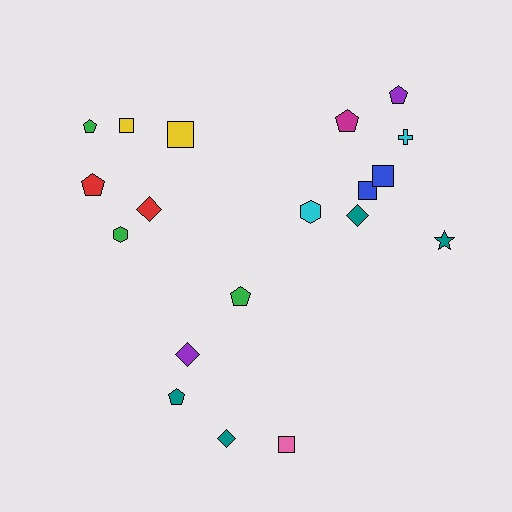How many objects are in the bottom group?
There are 5 objects.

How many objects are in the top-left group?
There are 6 objects.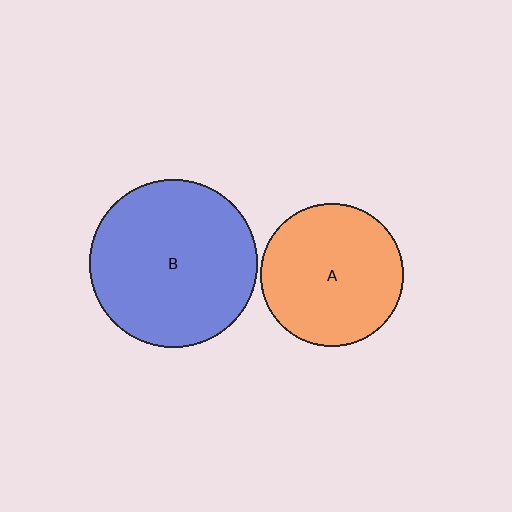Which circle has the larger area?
Circle B (blue).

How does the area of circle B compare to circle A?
Approximately 1.4 times.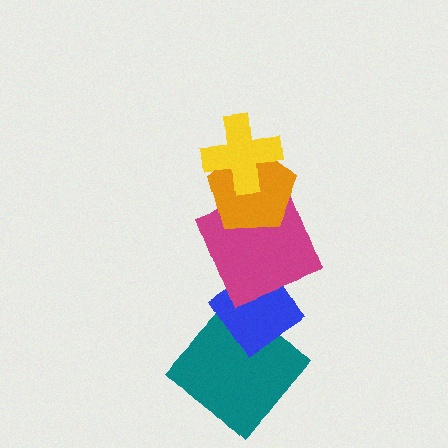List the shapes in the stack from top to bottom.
From top to bottom: the yellow cross, the orange pentagon, the magenta square, the blue diamond, the teal diamond.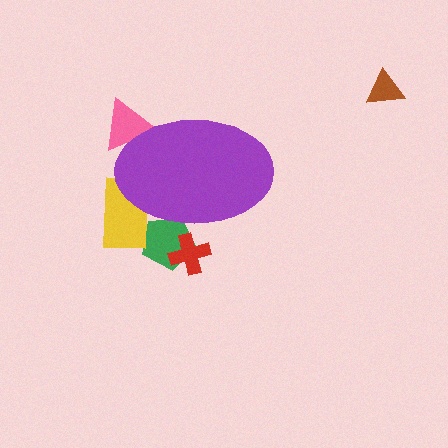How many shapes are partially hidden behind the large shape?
4 shapes are partially hidden.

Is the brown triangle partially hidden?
No, the brown triangle is fully visible.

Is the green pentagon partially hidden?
Yes, the green pentagon is partially hidden behind the purple ellipse.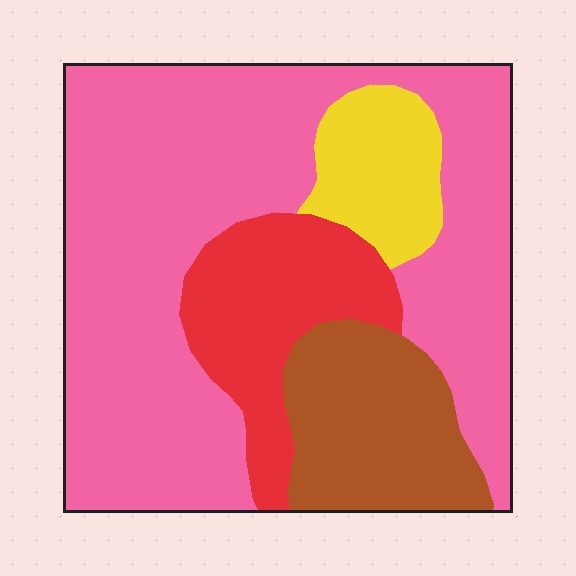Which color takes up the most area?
Pink, at roughly 60%.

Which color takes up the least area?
Yellow, at roughly 10%.